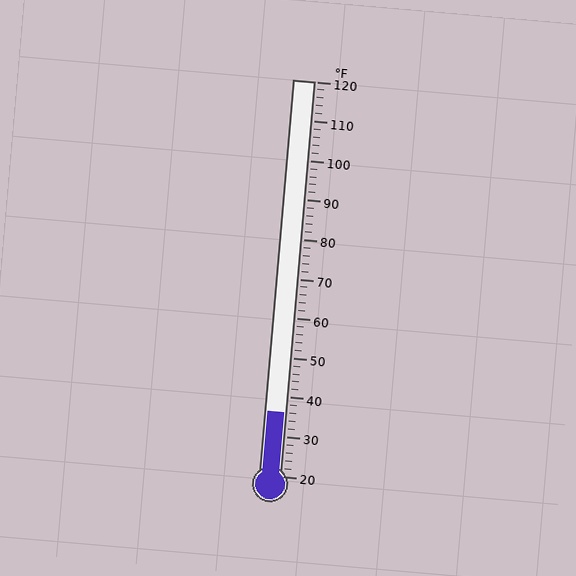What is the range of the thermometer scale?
The thermometer scale ranges from 20°F to 120°F.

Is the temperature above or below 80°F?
The temperature is below 80°F.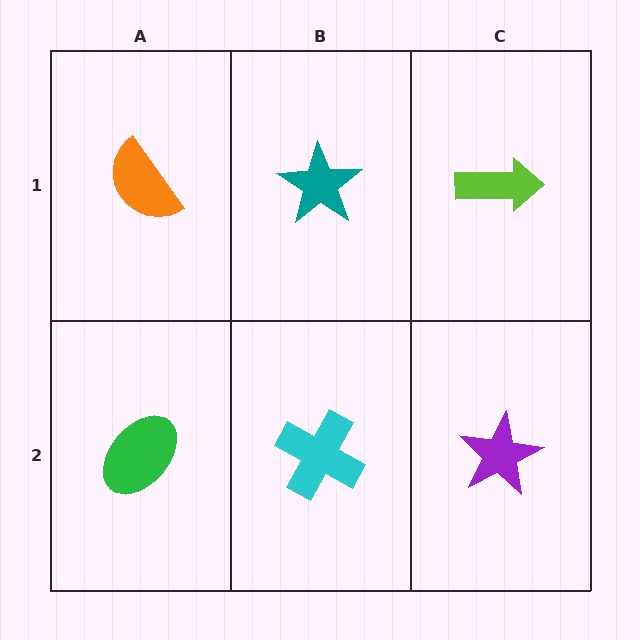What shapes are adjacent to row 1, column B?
A cyan cross (row 2, column B), an orange semicircle (row 1, column A), a lime arrow (row 1, column C).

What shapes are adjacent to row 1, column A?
A green ellipse (row 2, column A), a teal star (row 1, column B).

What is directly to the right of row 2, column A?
A cyan cross.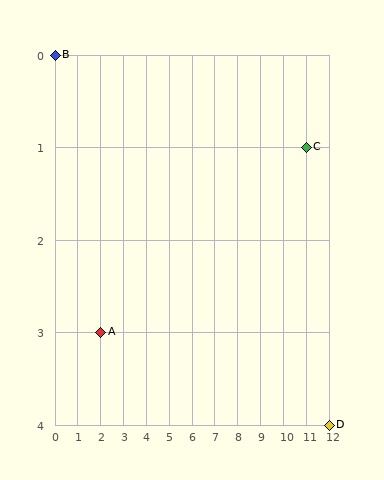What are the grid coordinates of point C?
Point C is at grid coordinates (11, 1).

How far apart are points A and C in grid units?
Points A and C are 9 columns and 2 rows apart (about 9.2 grid units diagonally).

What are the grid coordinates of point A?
Point A is at grid coordinates (2, 3).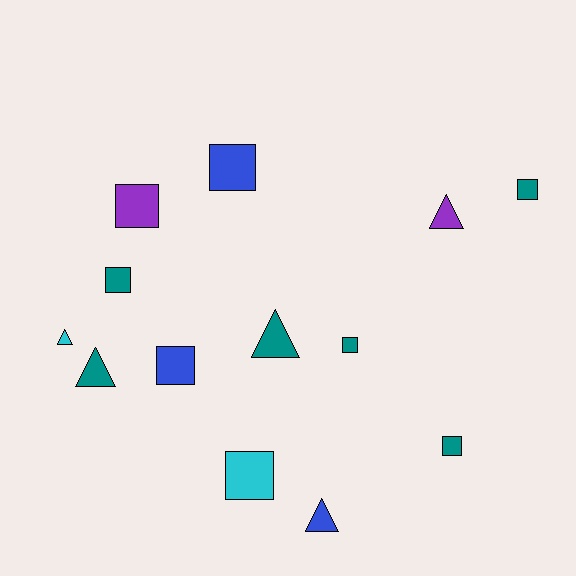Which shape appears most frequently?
Square, with 8 objects.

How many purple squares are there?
There is 1 purple square.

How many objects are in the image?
There are 13 objects.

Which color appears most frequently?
Teal, with 6 objects.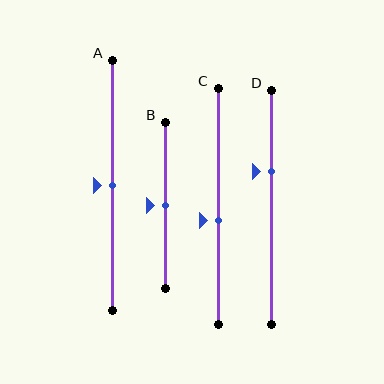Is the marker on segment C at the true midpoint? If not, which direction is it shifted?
No, the marker on segment C is shifted downward by about 6% of the segment length.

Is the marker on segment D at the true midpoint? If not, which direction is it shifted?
No, the marker on segment D is shifted upward by about 15% of the segment length.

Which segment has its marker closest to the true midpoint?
Segment A has its marker closest to the true midpoint.